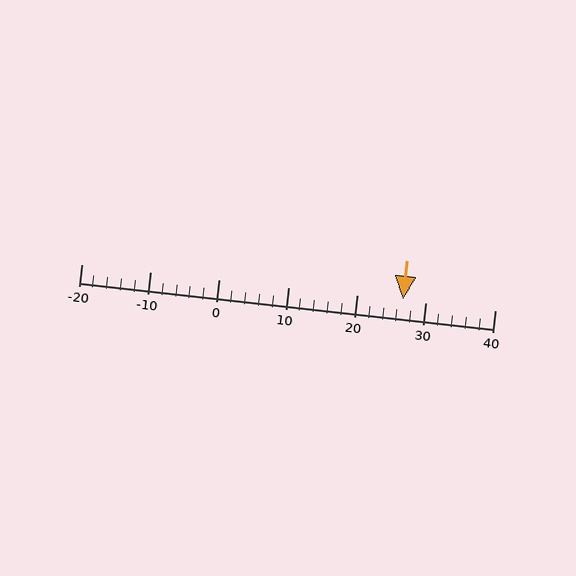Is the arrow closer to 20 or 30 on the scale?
The arrow is closer to 30.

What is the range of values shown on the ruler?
The ruler shows values from -20 to 40.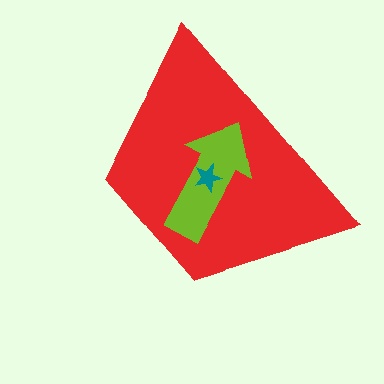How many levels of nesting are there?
3.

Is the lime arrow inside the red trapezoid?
Yes.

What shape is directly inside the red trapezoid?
The lime arrow.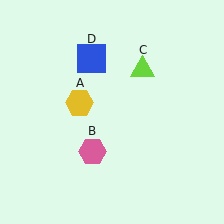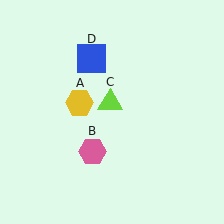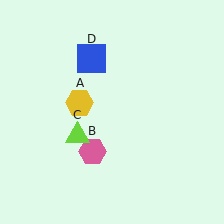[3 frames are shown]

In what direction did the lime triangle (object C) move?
The lime triangle (object C) moved down and to the left.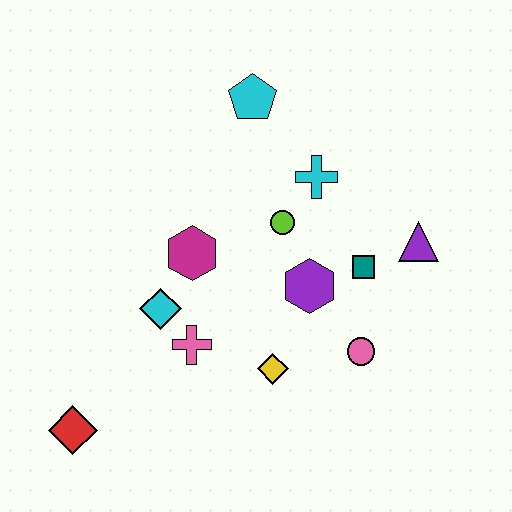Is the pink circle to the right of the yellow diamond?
Yes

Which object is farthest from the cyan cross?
The red diamond is farthest from the cyan cross.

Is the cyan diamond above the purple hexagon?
No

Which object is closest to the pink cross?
The cyan diamond is closest to the pink cross.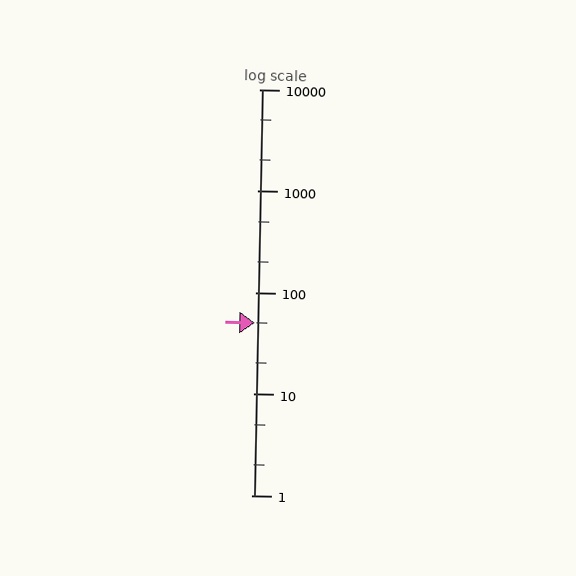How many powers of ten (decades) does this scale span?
The scale spans 4 decades, from 1 to 10000.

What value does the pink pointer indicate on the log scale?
The pointer indicates approximately 50.